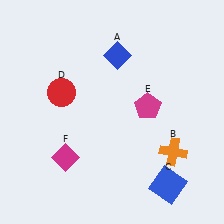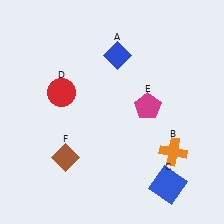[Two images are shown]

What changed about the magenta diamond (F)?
In Image 1, F is magenta. In Image 2, it changed to brown.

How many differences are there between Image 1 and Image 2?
There is 1 difference between the two images.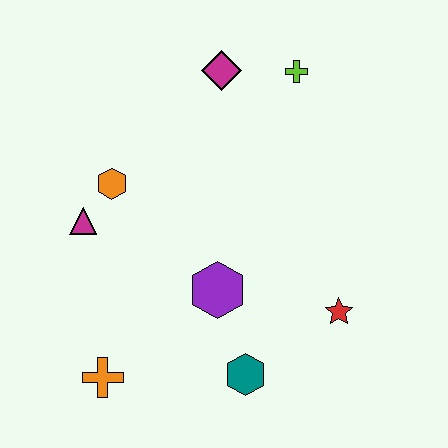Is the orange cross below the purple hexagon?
Yes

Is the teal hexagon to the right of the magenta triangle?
Yes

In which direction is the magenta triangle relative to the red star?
The magenta triangle is to the left of the red star.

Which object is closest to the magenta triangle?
The orange hexagon is closest to the magenta triangle.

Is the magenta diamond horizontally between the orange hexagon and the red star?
Yes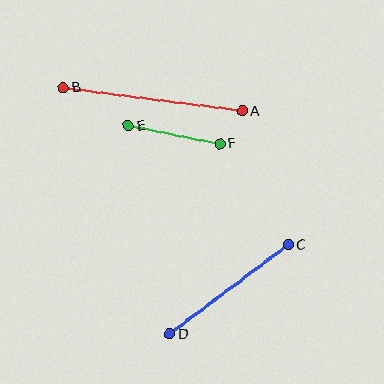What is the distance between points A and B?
The distance is approximately 180 pixels.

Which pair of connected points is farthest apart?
Points A and B are farthest apart.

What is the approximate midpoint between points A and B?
The midpoint is at approximately (153, 99) pixels.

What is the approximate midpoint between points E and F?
The midpoint is at approximately (174, 135) pixels.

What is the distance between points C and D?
The distance is approximately 148 pixels.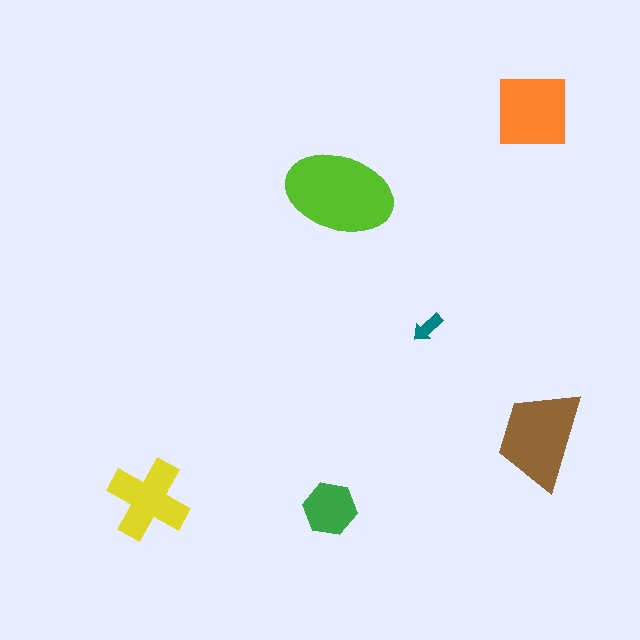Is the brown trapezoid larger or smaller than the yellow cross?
Larger.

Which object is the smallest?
The teal arrow.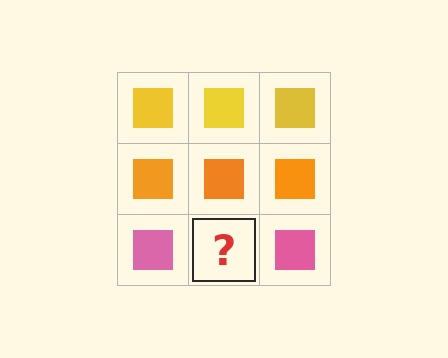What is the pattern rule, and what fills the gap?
The rule is that each row has a consistent color. The gap should be filled with a pink square.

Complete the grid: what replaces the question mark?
The question mark should be replaced with a pink square.